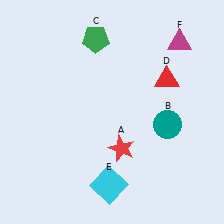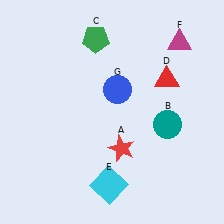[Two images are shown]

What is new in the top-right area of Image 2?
A blue circle (G) was added in the top-right area of Image 2.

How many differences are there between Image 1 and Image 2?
There is 1 difference between the two images.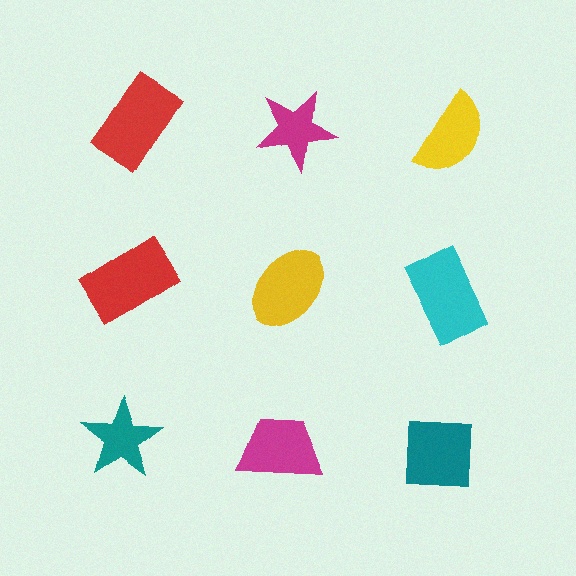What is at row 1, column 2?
A magenta star.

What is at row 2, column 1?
A red rectangle.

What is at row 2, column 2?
A yellow ellipse.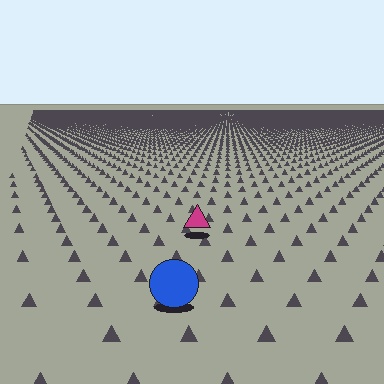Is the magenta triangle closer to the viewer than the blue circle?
No. The blue circle is closer — you can tell from the texture gradient: the ground texture is coarser near it.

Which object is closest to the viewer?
The blue circle is closest. The texture marks near it are larger and more spread out.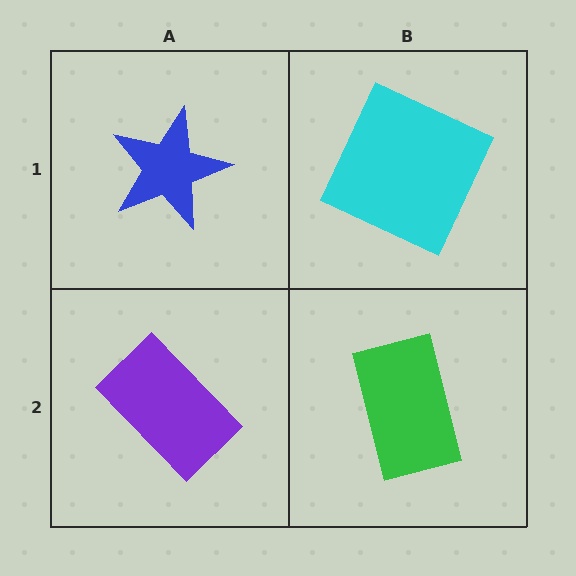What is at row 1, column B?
A cyan square.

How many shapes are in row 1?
2 shapes.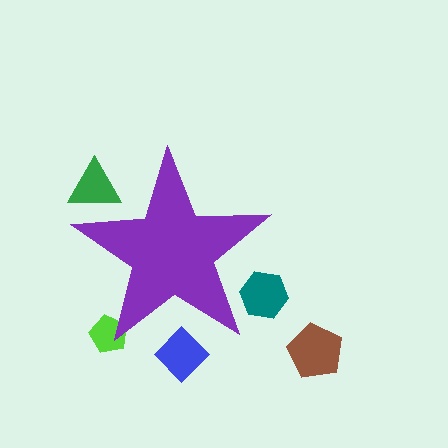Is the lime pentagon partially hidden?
Yes, the lime pentagon is partially hidden behind the purple star.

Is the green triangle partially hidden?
Yes, the green triangle is partially hidden behind the purple star.